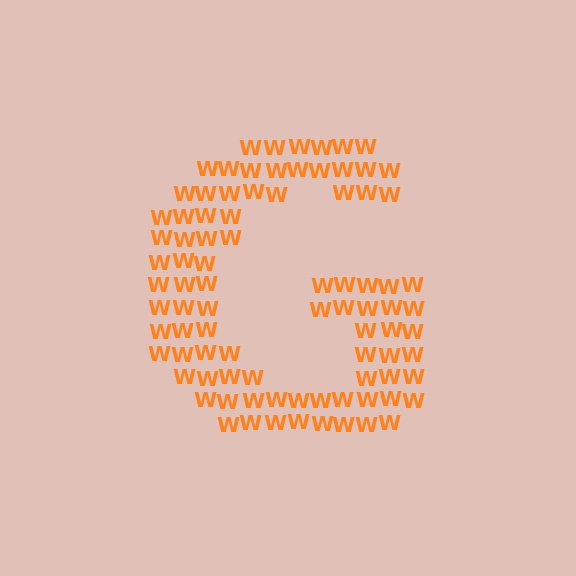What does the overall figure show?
The overall figure shows the letter G.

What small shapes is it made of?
It is made of small letter W's.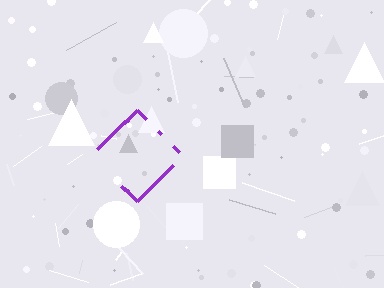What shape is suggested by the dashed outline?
The dashed outline suggests a diamond.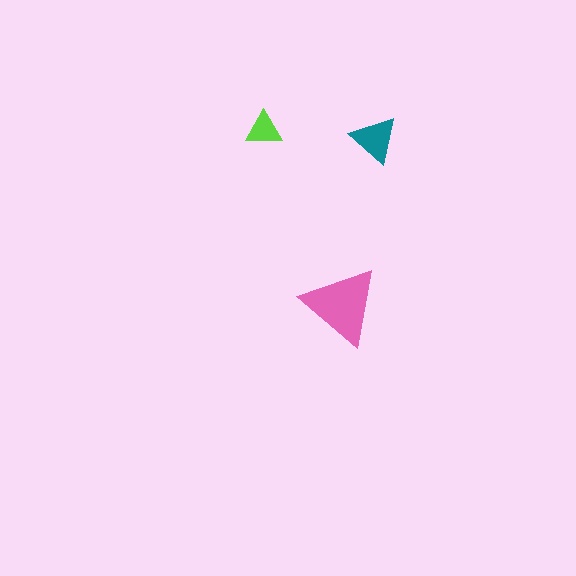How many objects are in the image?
There are 3 objects in the image.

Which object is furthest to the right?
The teal triangle is rightmost.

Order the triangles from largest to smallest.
the pink one, the teal one, the lime one.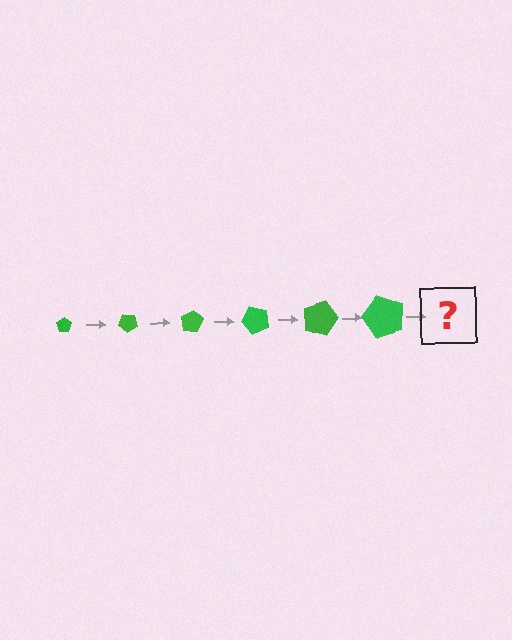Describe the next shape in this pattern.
It should be a pentagon, larger than the previous one and rotated 240 degrees from the start.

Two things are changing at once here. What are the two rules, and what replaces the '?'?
The two rules are that the pentagon grows larger each step and it rotates 40 degrees each step. The '?' should be a pentagon, larger than the previous one and rotated 240 degrees from the start.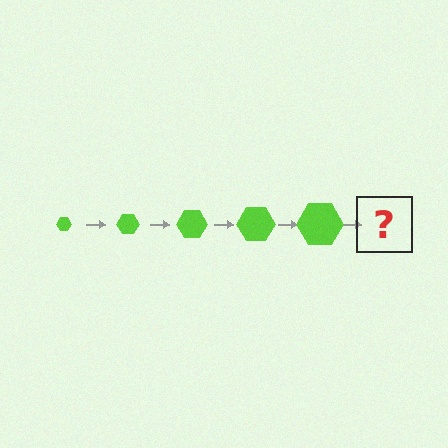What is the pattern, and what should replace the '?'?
The pattern is that the hexagon gets progressively larger each step. The '?' should be a lime hexagon, larger than the previous one.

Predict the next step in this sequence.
The next step is a lime hexagon, larger than the previous one.